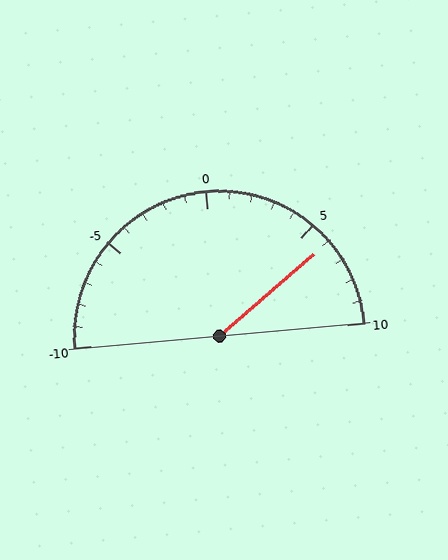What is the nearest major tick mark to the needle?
The nearest major tick mark is 5.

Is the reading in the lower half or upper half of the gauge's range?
The reading is in the upper half of the range (-10 to 10).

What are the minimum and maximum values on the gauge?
The gauge ranges from -10 to 10.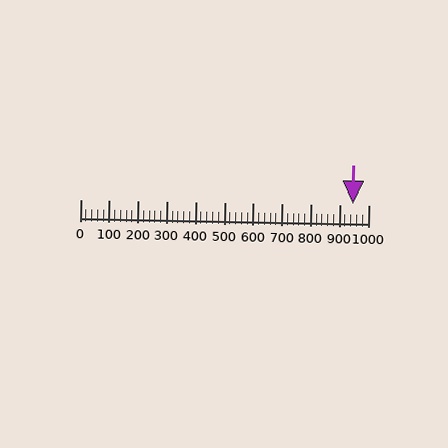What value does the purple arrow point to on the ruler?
The purple arrow points to approximately 947.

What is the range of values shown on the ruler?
The ruler shows values from 0 to 1000.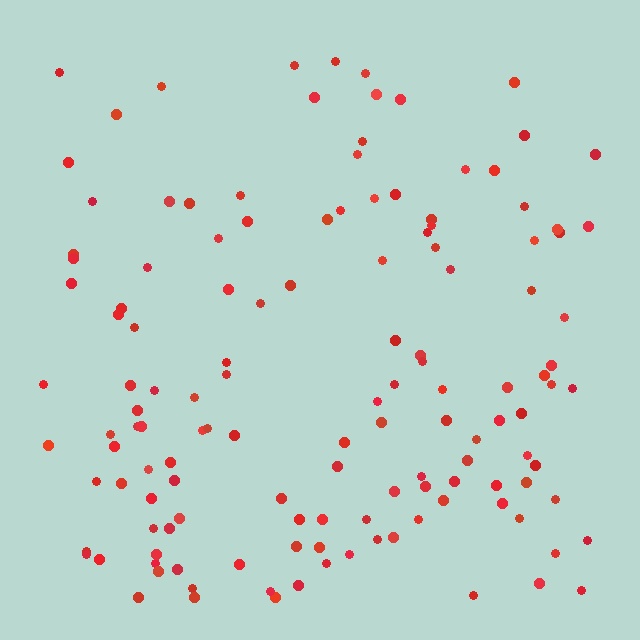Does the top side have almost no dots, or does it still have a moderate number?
Still a moderate number, just noticeably fewer than the bottom.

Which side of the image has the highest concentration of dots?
The bottom.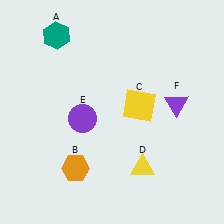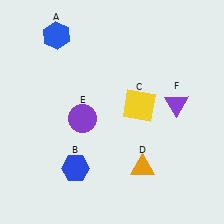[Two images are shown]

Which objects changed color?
A changed from teal to blue. B changed from orange to blue. D changed from yellow to orange.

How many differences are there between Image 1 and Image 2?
There are 3 differences between the two images.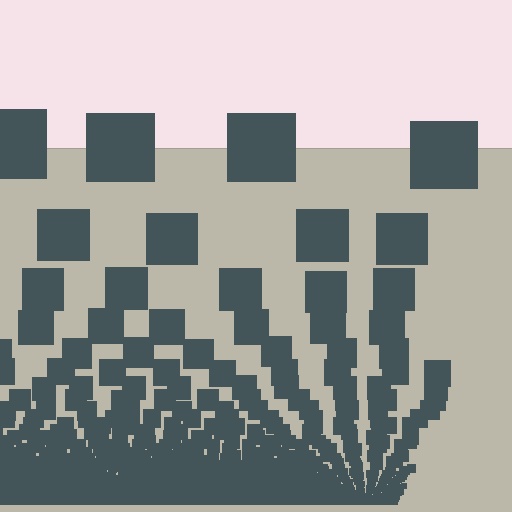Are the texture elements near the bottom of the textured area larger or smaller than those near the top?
Smaller. The gradient is inverted — elements near the bottom are smaller and denser.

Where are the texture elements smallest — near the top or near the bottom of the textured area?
Near the bottom.